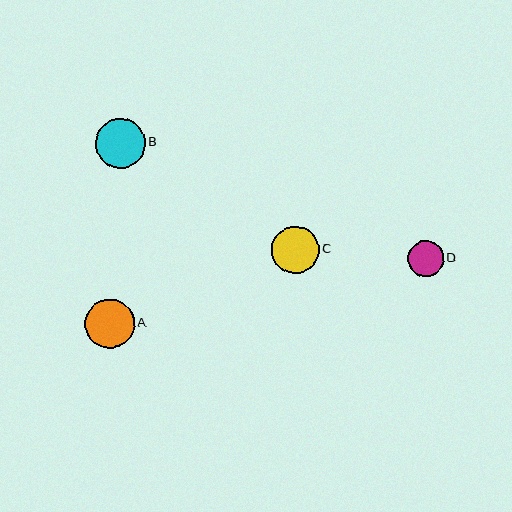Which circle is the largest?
Circle A is the largest with a size of approximately 50 pixels.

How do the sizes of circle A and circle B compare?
Circle A and circle B are approximately the same size.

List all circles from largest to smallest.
From largest to smallest: A, B, C, D.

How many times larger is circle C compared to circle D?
Circle C is approximately 1.3 times the size of circle D.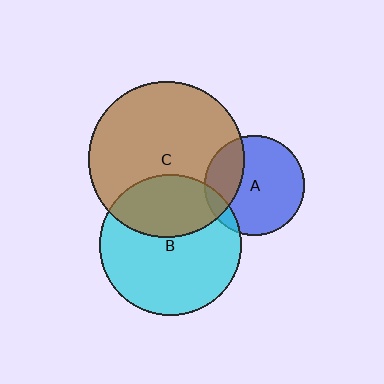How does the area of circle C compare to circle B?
Approximately 1.2 times.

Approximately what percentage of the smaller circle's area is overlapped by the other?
Approximately 35%.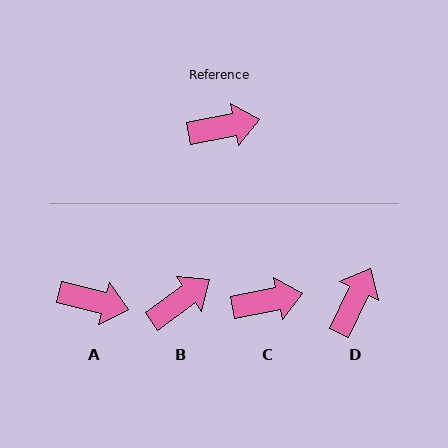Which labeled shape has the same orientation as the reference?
C.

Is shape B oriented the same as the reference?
No, it is off by about 25 degrees.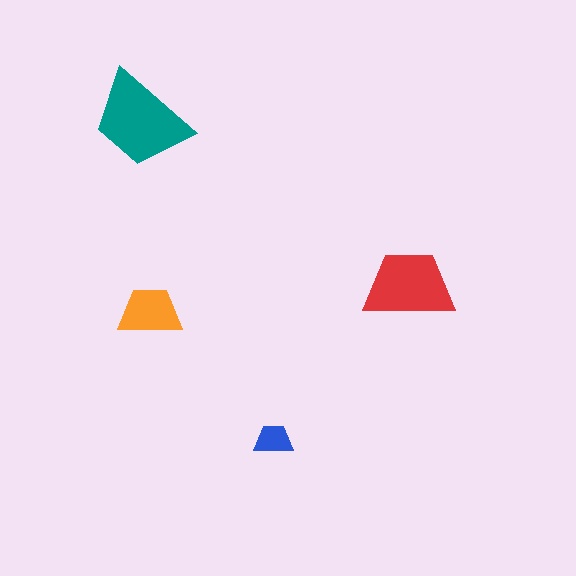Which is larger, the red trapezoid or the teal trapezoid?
The teal one.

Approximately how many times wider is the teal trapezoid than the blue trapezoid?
About 2.5 times wider.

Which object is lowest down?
The blue trapezoid is bottommost.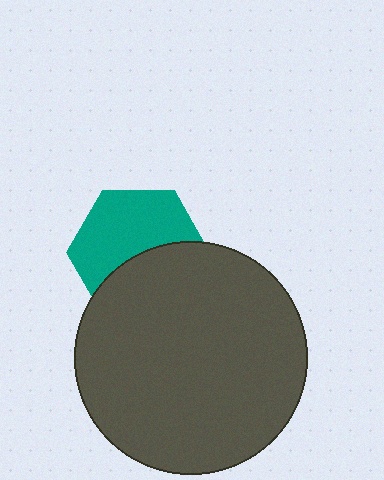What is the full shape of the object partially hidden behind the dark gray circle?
The partially hidden object is a teal hexagon.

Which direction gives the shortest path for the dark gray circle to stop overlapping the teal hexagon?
Moving down gives the shortest separation.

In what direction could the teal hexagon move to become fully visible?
The teal hexagon could move up. That would shift it out from behind the dark gray circle entirely.